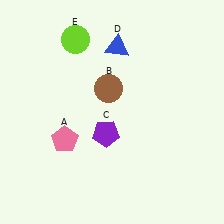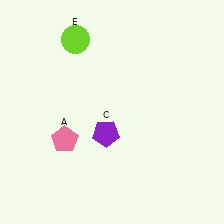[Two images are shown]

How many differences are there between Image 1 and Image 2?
There are 2 differences between the two images.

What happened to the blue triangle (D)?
The blue triangle (D) was removed in Image 2. It was in the top-right area of Image 1.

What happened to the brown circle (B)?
The brown circle (B) was removed in Image 2. It was in the top-left area of Image 1.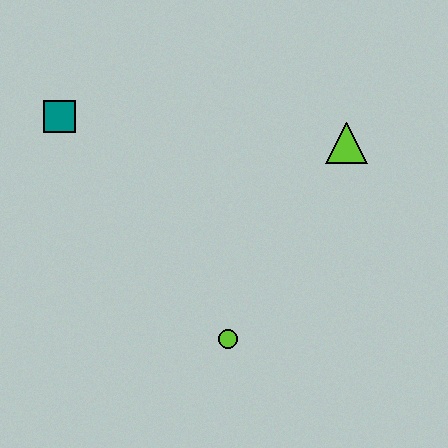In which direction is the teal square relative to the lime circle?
The teal square is above the lime circle.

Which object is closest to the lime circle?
The lime triangle is closest to the lime circle.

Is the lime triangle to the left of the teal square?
No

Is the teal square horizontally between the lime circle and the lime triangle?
No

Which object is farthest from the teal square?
The lime triangle is farthest from the teal square.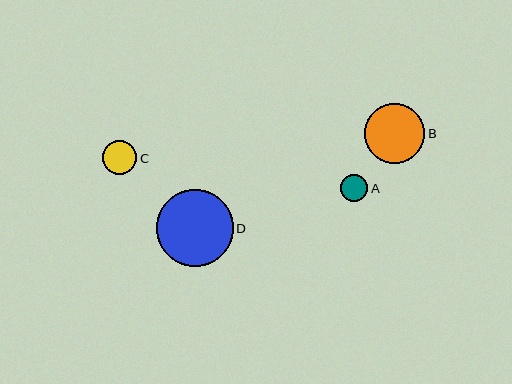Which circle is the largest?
Circle D is the largest with a size of approximately 77 pixels.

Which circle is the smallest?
Circle A is the smallest with a size of approximately 28 pixels.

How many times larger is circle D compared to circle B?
Circle D is approximately 1.3 times the size of circle B.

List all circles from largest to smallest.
From largest to smallest: D, B, C, A.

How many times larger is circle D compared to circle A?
Circle D is approximately 2.8 times the size of circle A.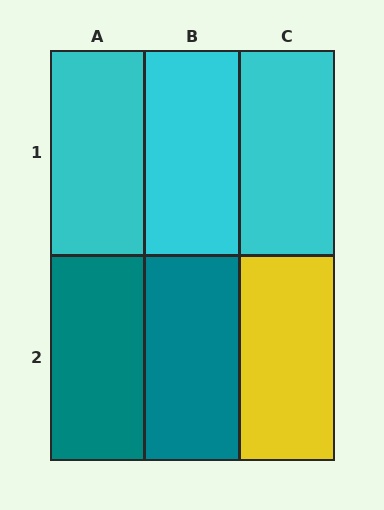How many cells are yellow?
1 cell is yellow.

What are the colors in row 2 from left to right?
Teal, teal, yellow.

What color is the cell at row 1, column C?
Cyan.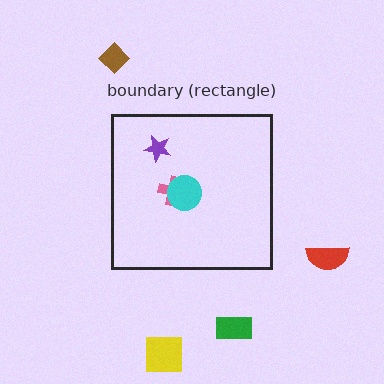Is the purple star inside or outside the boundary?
Inside.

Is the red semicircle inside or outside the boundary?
Outside.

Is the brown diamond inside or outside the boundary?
Outside.